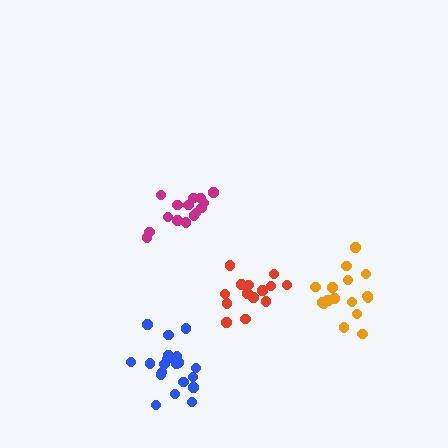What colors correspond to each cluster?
The clusters are colored: orange, magenta, blue, red.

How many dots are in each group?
Group 1: 17 dots, Group 2: 15 dots, Group 3: 20 dots, Group 4: 14 dots (66 total).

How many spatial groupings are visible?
There are 4 spatial groupings.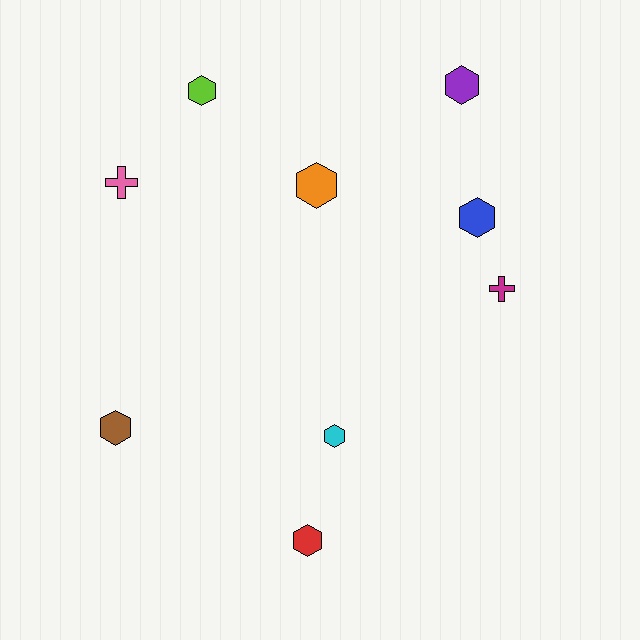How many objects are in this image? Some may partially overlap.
There are 9 objects.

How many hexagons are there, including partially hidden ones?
There are 7 hexagons.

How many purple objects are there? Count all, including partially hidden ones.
There is 1 purple object.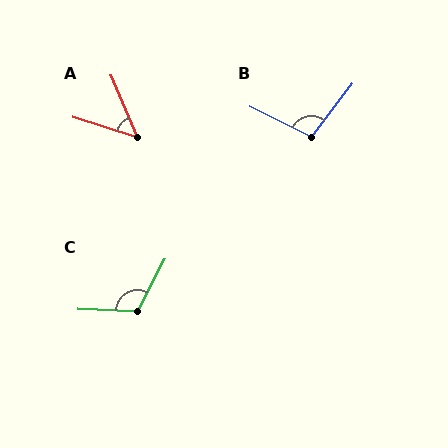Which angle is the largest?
C, at approximately 115 degrees.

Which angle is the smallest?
A, at approximately 50 degrees.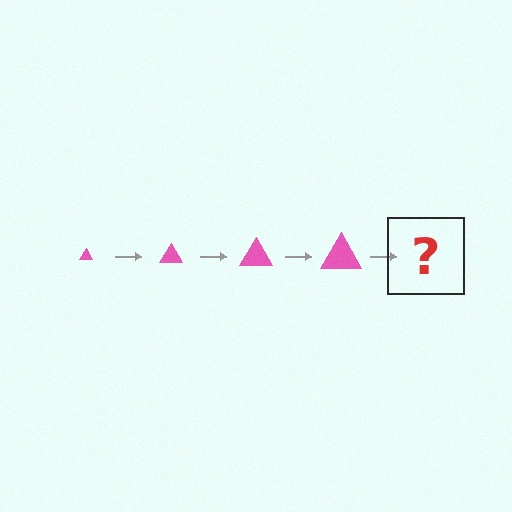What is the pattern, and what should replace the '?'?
The pattern is that the triangle gets progressively larger each step. The '?' should be a pink triangle, larger than the previous one.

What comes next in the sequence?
The next element should be a pink triangle, larger than the previous one.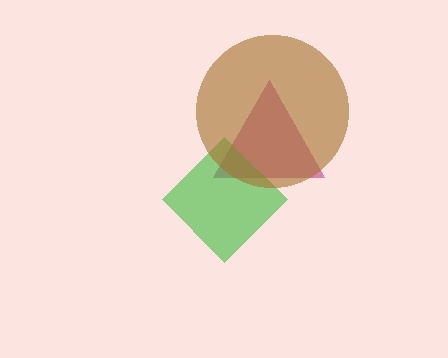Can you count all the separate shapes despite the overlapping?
Yes, there are 3 separate shapes.